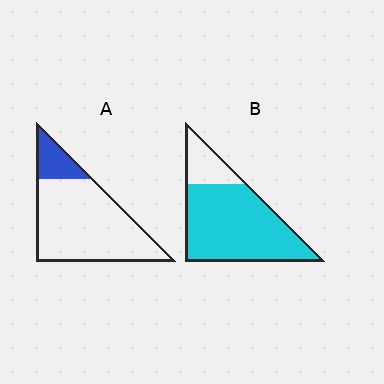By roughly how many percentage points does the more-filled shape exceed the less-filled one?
By roughly 65 percentage points (B over A).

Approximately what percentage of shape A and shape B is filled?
A is approximately 15% and B is approximately 80%.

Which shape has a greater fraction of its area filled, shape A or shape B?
Shape B.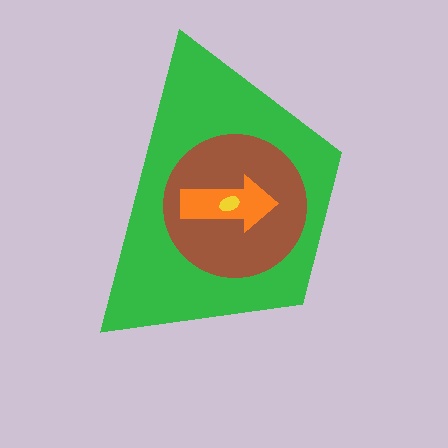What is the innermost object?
The yellow ellipse.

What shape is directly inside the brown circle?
The orange arrow.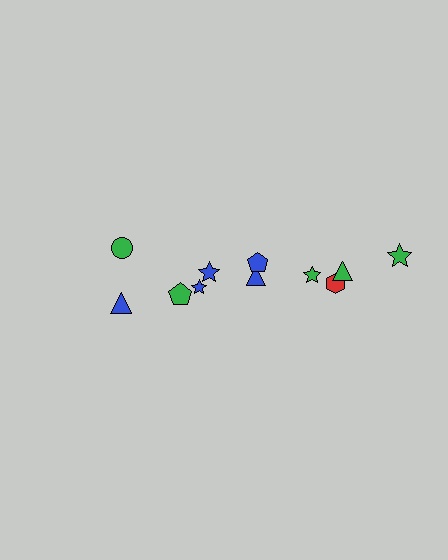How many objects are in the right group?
There are 7 objects.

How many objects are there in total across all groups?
There are 11 objects.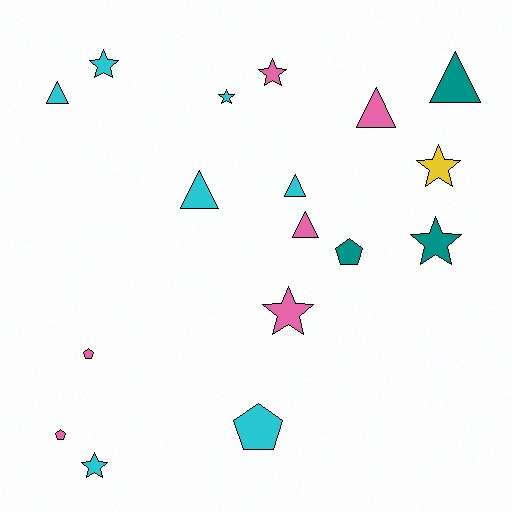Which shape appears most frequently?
Star, with 7 objects.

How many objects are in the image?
There are 17 objects.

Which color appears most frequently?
Cyan, with 7 objects.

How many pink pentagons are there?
There are 2 pink pentagons.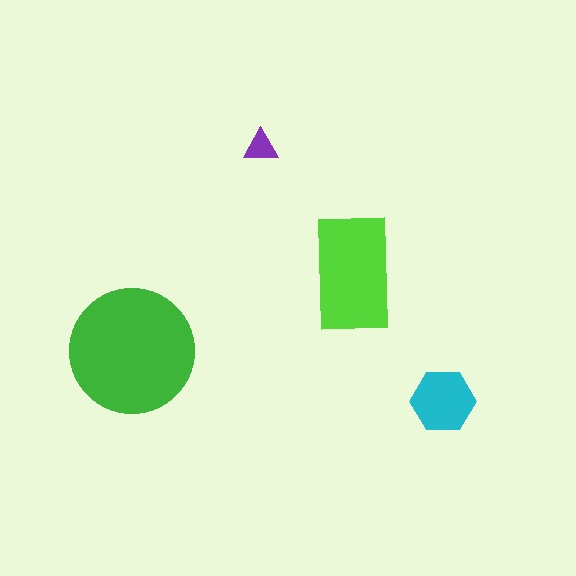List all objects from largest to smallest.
The green circle, the lime rectangle, the cyan hexagon, the purple triangle.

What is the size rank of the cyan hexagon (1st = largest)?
3rd.